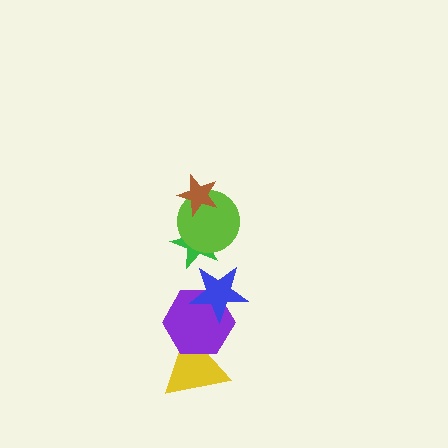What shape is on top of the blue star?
The green star is on top of the blue star.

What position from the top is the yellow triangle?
The yellow triangle is 6th from the top.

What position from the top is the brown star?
The brown star is 1st from the top.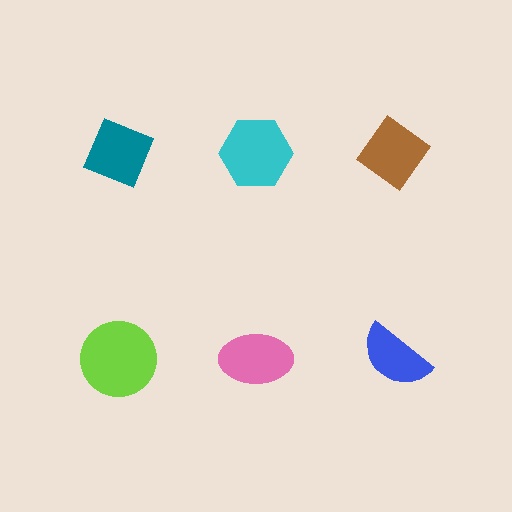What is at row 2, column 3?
A blue semicircle.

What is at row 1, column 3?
A brown diamond.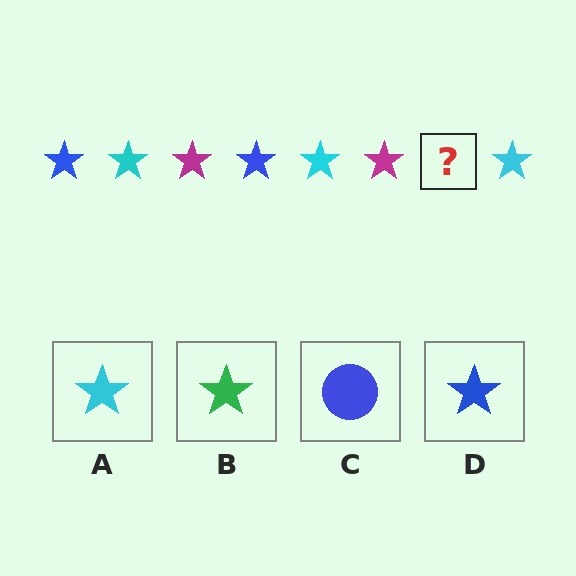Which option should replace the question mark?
Option D.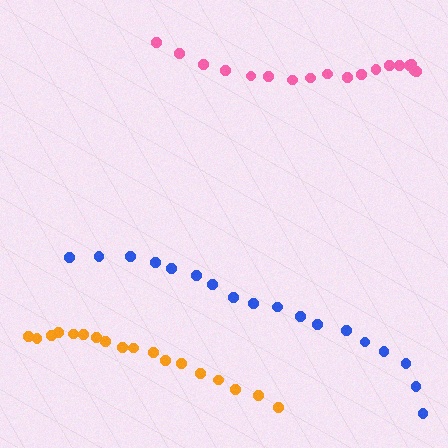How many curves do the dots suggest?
There are 3 distinct paths.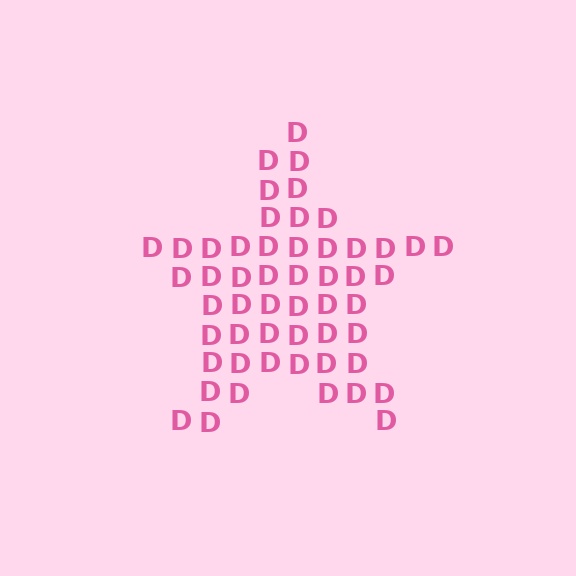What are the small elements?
The small elements are letter D's.